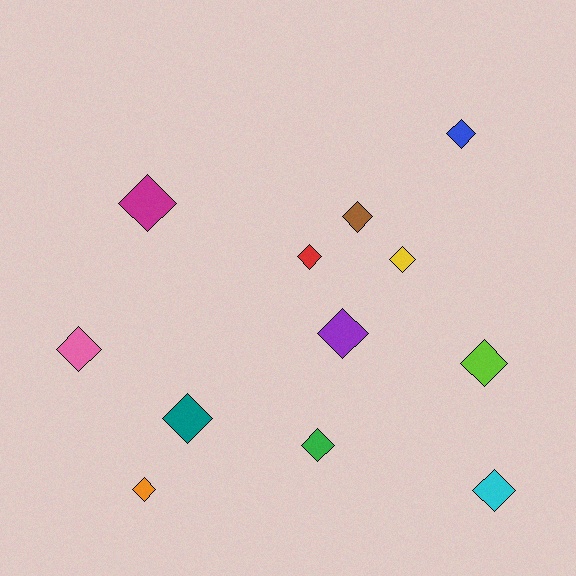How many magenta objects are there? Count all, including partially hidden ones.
There is 1 magenta object.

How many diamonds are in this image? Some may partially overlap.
There are 12 diamonds.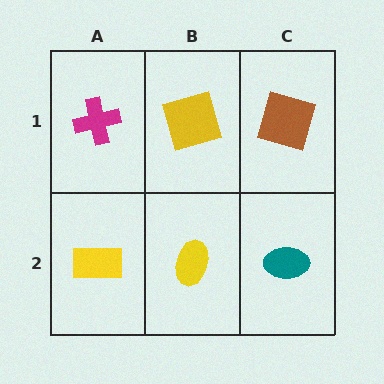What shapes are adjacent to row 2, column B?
A yellow square (row 1, column B), a yellow rectangle (row 2, column A), a teal ellipse (row 2, column C).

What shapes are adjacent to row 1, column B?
A yellow ellipse (row 2, column B), a magenta cross (row 1, column A), a brown square (row 1, column C).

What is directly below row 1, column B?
A yellow ellipse.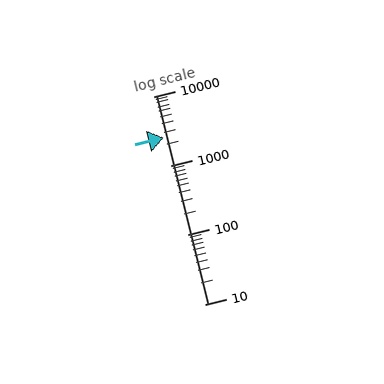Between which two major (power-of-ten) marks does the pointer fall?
The pointer is between 1000 and 10000.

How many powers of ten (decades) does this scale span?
The scale spans 3 decades, from 10 to 10000.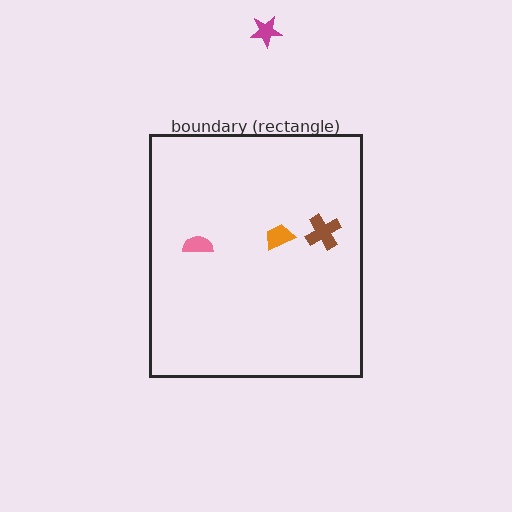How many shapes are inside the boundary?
3 inside, 1 outside.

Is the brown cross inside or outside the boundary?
Inside.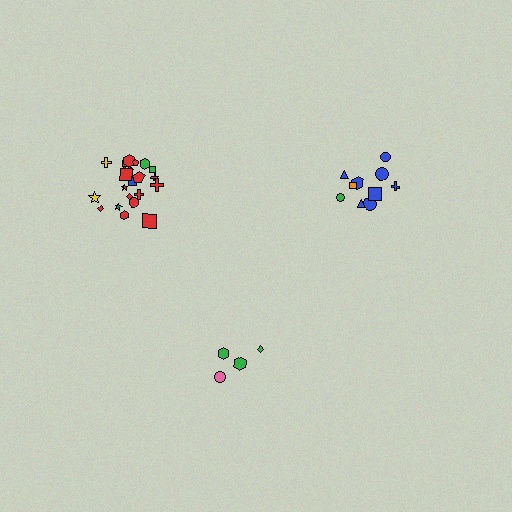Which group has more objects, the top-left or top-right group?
The top-left group.